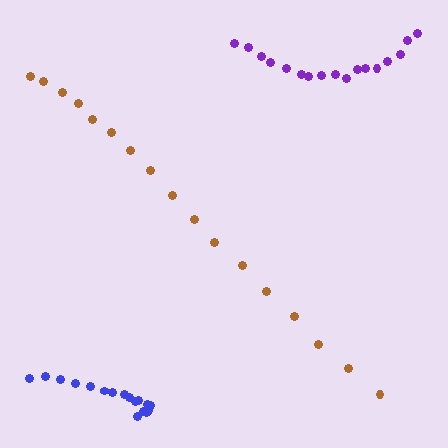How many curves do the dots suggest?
There are 3 distinct paths.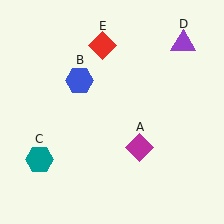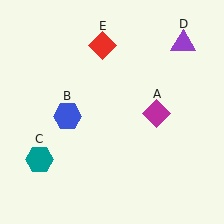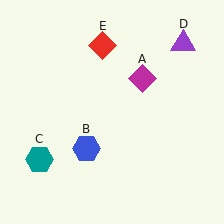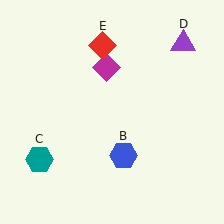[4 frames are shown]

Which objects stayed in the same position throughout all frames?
Teal hexagon (object C) and purple triangle (object D) and red diamond (object E) remained stationary.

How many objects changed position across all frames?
2 objects changed position: magenta diamond (object A), blue hexagon (object B).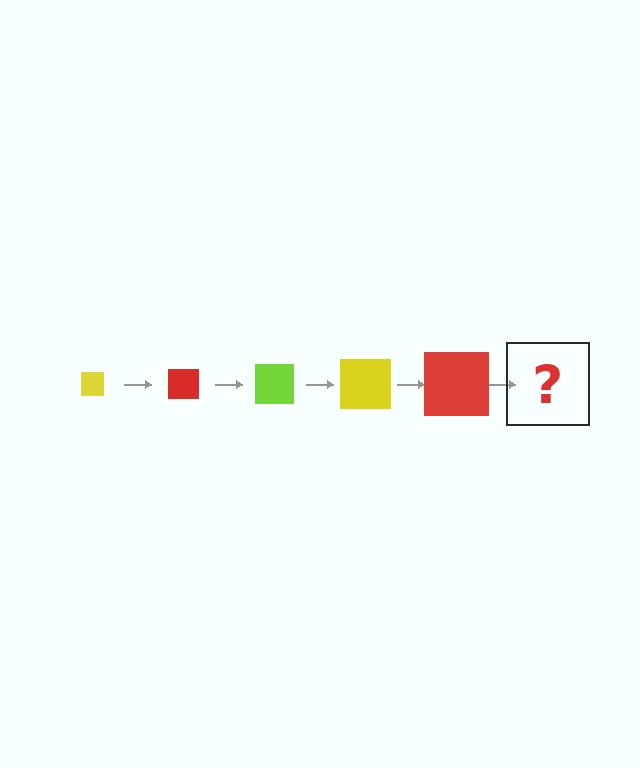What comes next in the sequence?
The next element should be a lime square, larger than the previous one.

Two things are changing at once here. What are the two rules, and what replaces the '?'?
The two rules are that the square grows larger each step and the color cycles through yellow, red, and lime. The '?' should be a lime square, larger than the previous one.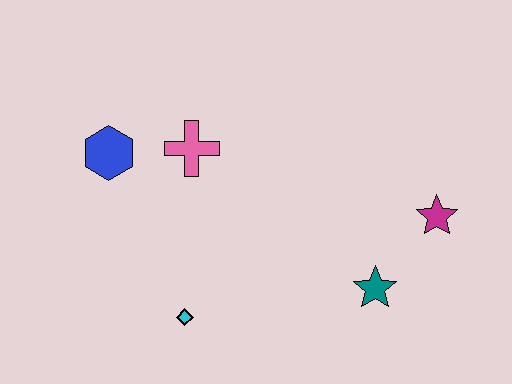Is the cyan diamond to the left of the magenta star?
Yes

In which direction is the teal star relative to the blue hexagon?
The teal star is to the right of the blue hexagon.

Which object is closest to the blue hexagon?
The pink cross is closest to the blue hexagon.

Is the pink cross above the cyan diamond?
Yes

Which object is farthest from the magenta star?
The blue hexagon is farthest from the magenta star.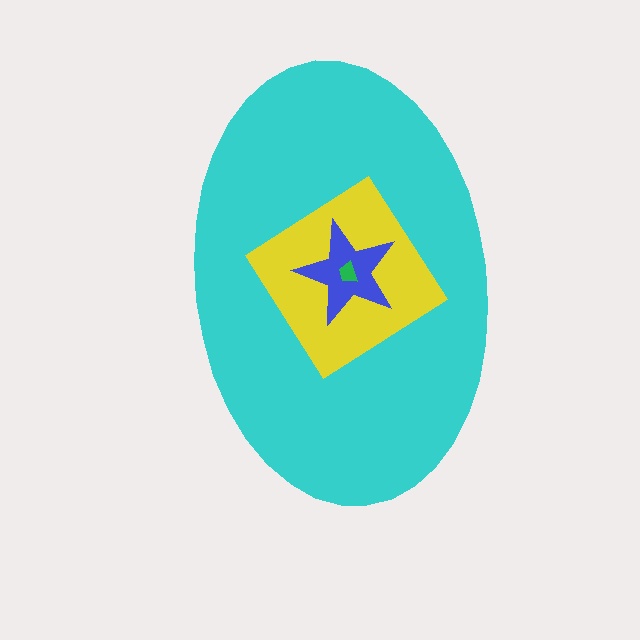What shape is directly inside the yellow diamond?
The blue star.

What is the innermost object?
The green trapezoid.